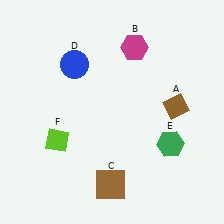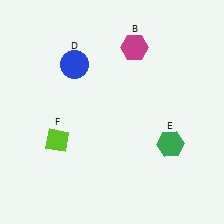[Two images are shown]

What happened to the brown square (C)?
The brown square (C) was removed in Image 2. It was in the bottom-left area of Image 1.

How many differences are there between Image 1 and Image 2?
There are 2 differences between the two images.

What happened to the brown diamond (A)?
The brown diamond (A) was removed in Image 2. It was in the top-right area of Image 1.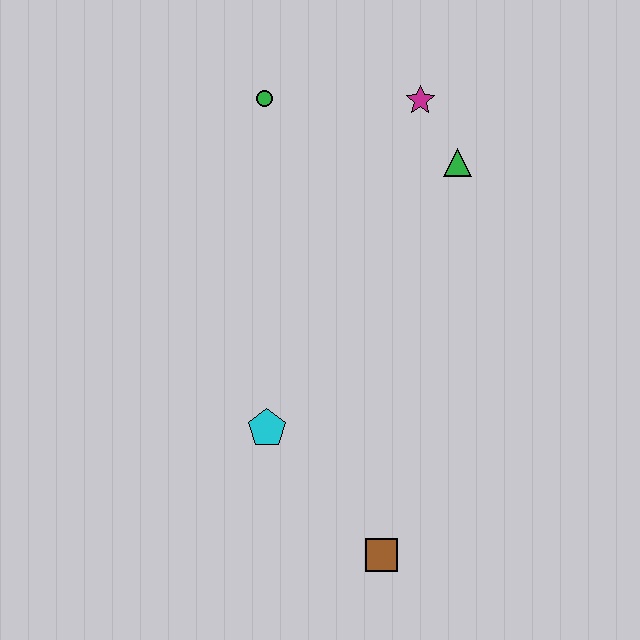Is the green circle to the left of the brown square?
Yes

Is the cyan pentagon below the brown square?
No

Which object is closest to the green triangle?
The magenta star is closest to the green triangle.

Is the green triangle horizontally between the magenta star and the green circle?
No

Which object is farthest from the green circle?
The brown square is farthest from the green circle.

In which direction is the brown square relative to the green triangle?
The brown square is below the green triangle.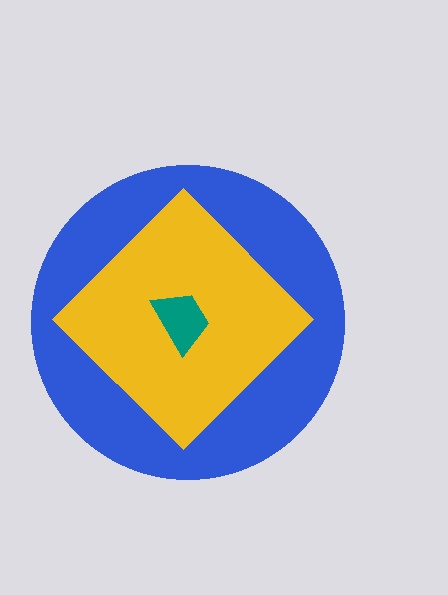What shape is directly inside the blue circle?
The yellow diamond.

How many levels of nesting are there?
3.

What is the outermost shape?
The blue circle.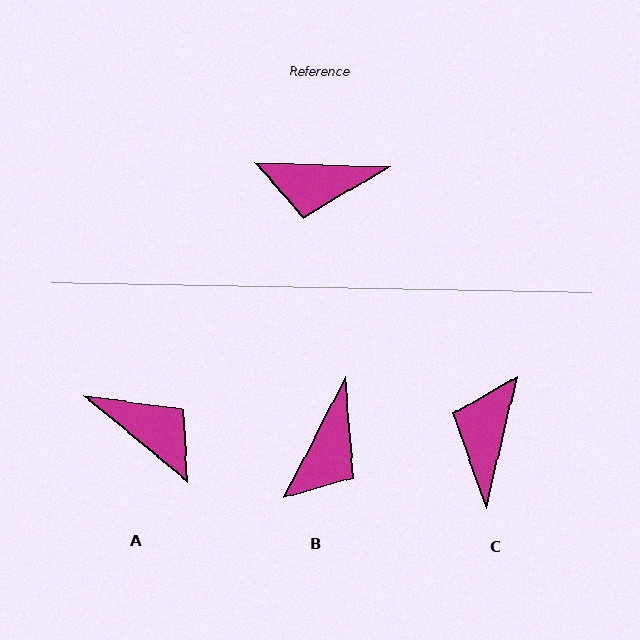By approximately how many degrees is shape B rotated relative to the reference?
Approximately 65 degrees counter-clockwise.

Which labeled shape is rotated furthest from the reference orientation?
A, about 142 degrees away.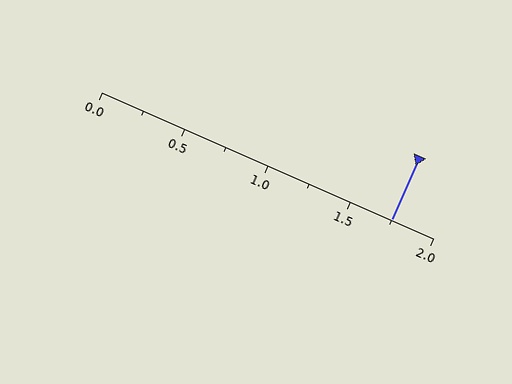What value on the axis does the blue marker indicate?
The marker indicates approximately 1.75.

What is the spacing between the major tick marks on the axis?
The major ticks are spaced 0.5 apart.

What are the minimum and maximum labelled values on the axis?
The axis runs from 0.0 to 2.0.